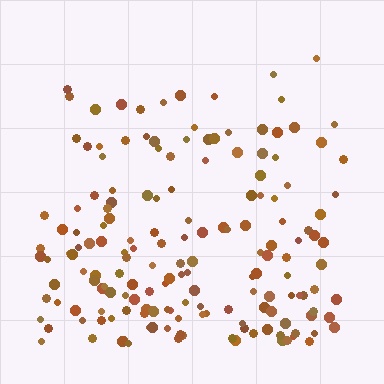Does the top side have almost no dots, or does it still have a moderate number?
Still a moderate number, just noticeably fewer than the bottom.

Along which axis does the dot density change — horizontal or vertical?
Vertical.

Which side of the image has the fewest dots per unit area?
The top.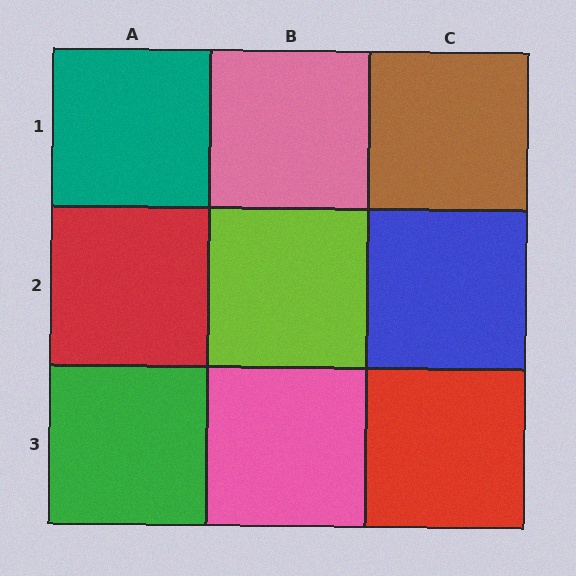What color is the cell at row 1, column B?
Pink.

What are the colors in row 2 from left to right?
Red, lime, blue.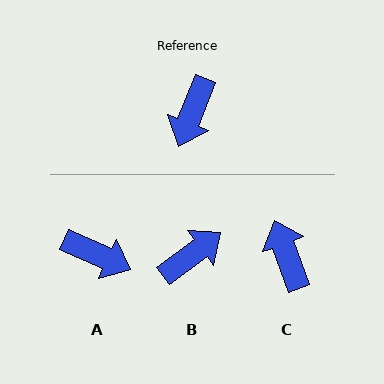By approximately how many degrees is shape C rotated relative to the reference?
Approximately 138 degrees clockwise.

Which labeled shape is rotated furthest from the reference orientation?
B, about 148 degrees away.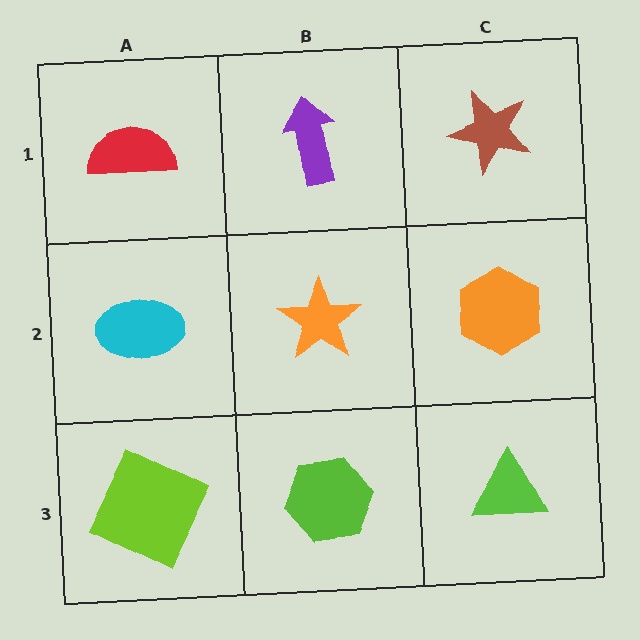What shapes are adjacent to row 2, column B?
A purple arrow (row 1, column B), a lime hexagon (row 3, column B), a cyan ellipse (row 2, column A), an orange hexagon (row 2, column C).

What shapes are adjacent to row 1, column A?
A cyan ellipse (row 2, column A), a purple arrow (row 1, column B).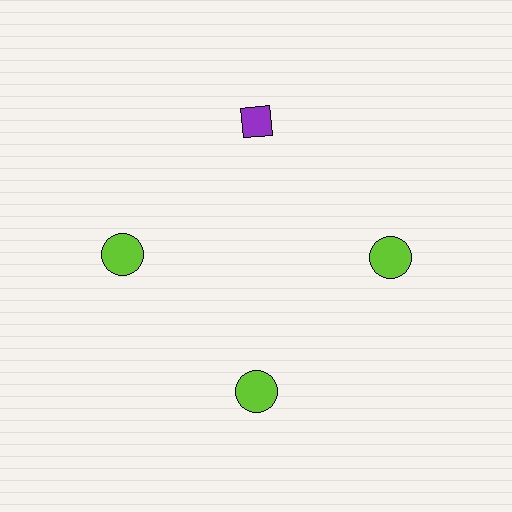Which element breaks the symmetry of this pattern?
The purple diamond at roughly the 12 o'clock position breaks the symmetry. All other shapes are lime circles.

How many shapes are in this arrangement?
There are 4 shapes arranged in a ring pattern.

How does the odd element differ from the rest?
It differs in both color (purple instead of lime) and shape (diamond instead of circle).